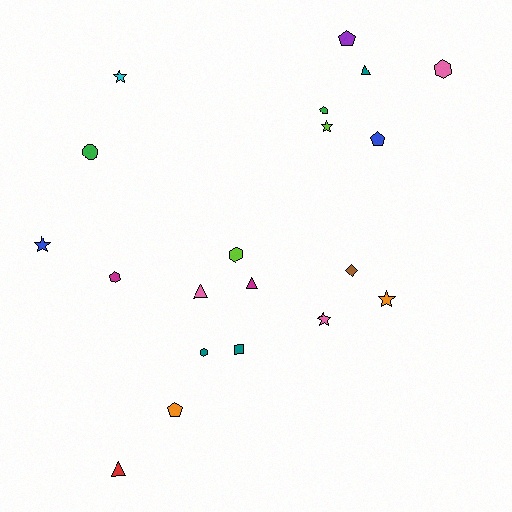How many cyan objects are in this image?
There is 1 cyan object.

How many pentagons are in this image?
There are 4 pentagons.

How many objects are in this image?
There are 20 objects.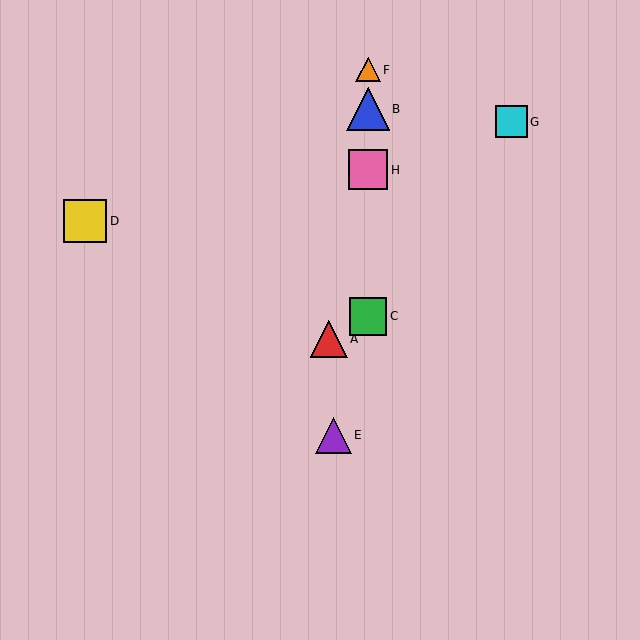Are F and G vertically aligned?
No, F is at x≈368 and G is at x≈511.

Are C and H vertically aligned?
Yes, both are at x≈368.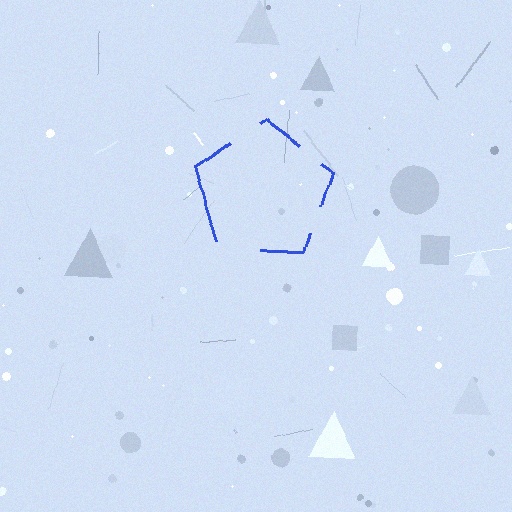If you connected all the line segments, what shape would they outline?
They would outline a pentagon.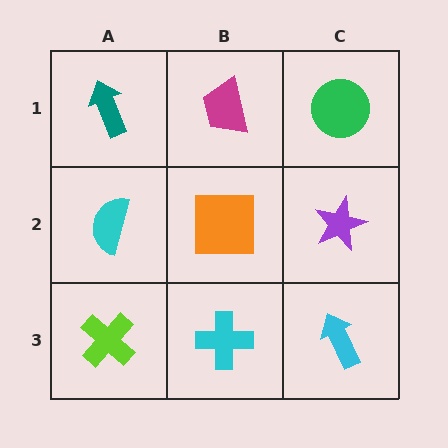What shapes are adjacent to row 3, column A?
A cyan semicircle (row 2, column A), a cyan cross (row 3, column B).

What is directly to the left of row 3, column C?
A cyan cross.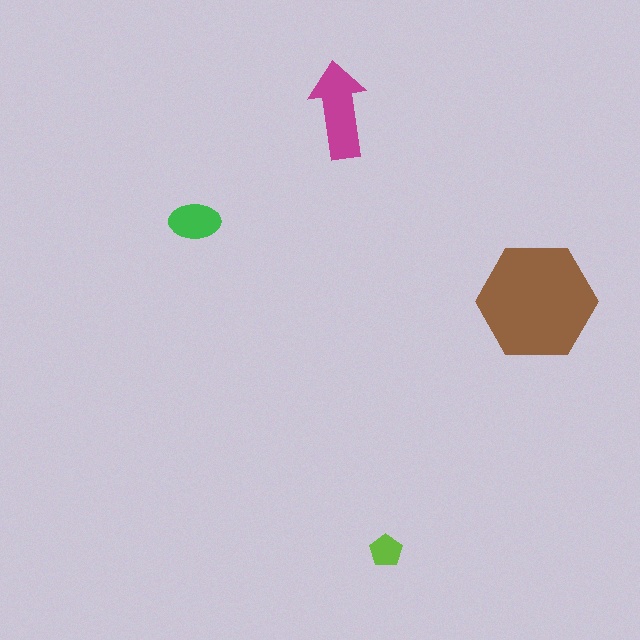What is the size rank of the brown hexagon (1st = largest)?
1st.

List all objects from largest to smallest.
The brown hexagon, the magenta arrow, the green ellipse, the lime pentagon.